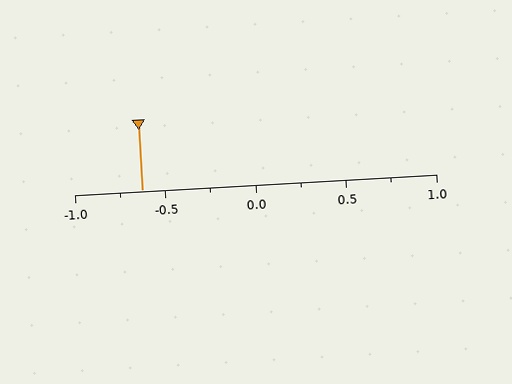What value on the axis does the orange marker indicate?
The marker indicates approximately -0.62.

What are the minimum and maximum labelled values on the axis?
The axis runs from -1.0 to 1.0.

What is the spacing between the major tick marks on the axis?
The major ticks are spaced 0.5 apart.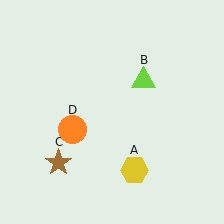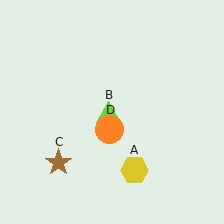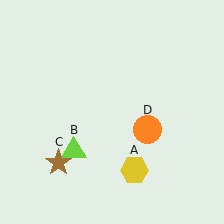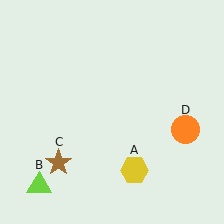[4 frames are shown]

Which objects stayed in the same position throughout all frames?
Yellow hexagon (object A) and brown star (object C) remained stationary.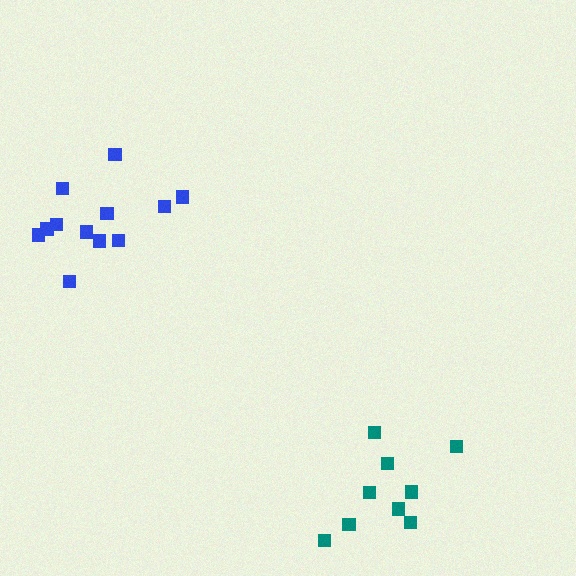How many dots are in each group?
Group 1: 12 dots, Group 2: 9 dots (21 total).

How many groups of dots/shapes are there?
There are 2 groups.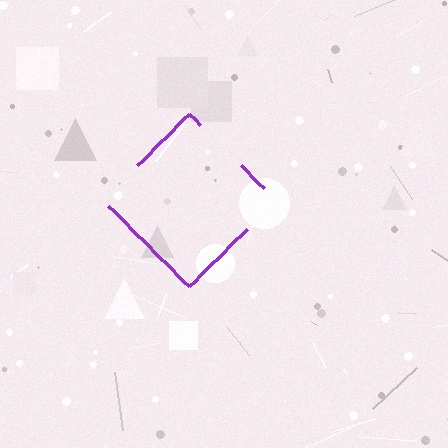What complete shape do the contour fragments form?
The contour fragments form a diamond.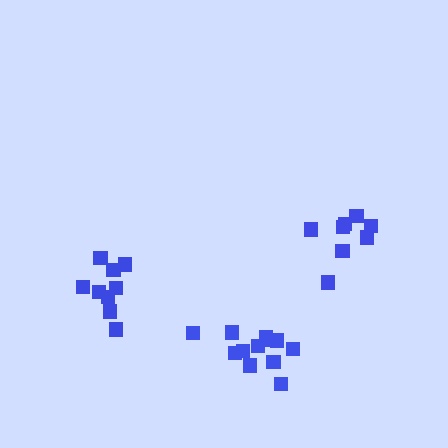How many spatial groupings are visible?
There are 3 spatial groupings.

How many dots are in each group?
Group 1: 9 dots, Group 2: 8 dots, Group 3: 12 dots (29 total).